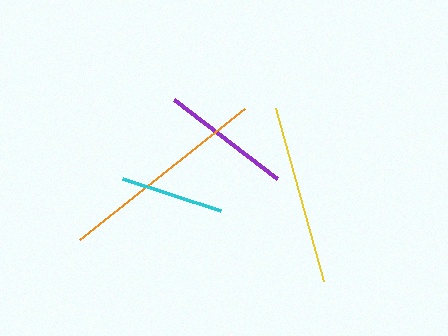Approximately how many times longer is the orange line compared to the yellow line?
The orange line is approximately 1.2 times the length of the yellow line.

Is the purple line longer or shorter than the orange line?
The orange line is longer than the purple line.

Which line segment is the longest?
The orange line is the longest at approximately 211 pixels.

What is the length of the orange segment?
The orange segment is approximately 211 pixels long.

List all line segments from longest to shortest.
From longest to shortest: orange, yellow, purple, cyan.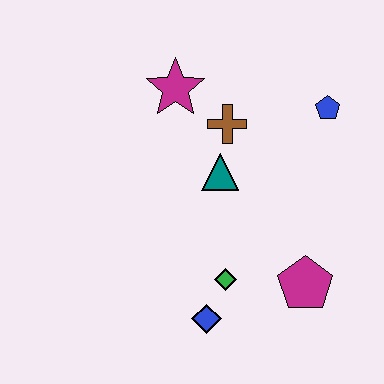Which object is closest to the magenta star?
The brown cross is closest to the magenta star.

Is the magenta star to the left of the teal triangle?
Yes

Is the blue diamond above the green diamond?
No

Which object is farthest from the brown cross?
The blue diamond is farthest from the brown cross.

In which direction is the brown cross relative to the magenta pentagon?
The brown cross is above the magenta pentagon.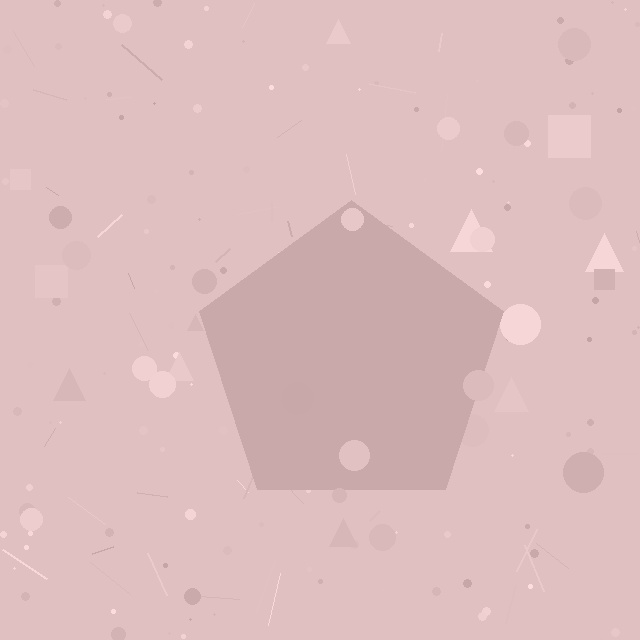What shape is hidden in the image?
A pentagon is hidden in the image.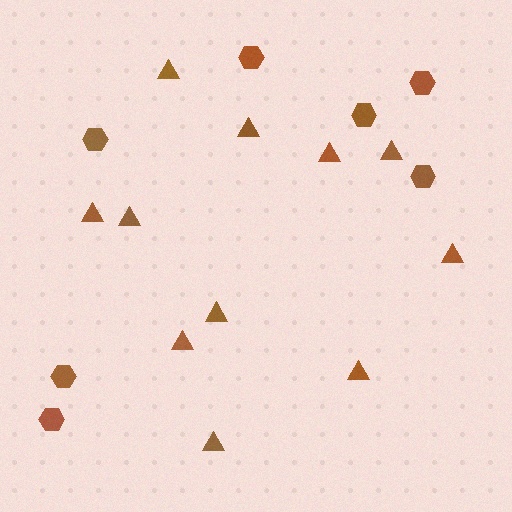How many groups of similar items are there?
There are 2 groups: one group of hexagons (7) and one group of triangles (11).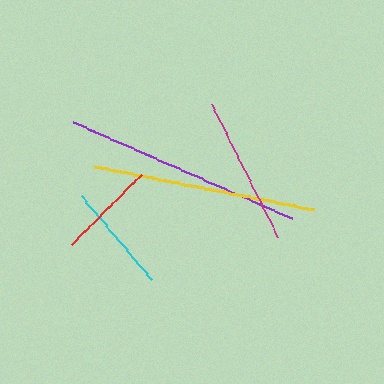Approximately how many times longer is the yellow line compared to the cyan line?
The yellow line is approximately 2.0 times the length of the cyan line.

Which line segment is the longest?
The purple line is the longest at approximately 239 pixels.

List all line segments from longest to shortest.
From longest to shortest: purple, yellow, magenta, cyan, red.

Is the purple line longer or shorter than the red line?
The purple line is longer than the red line.